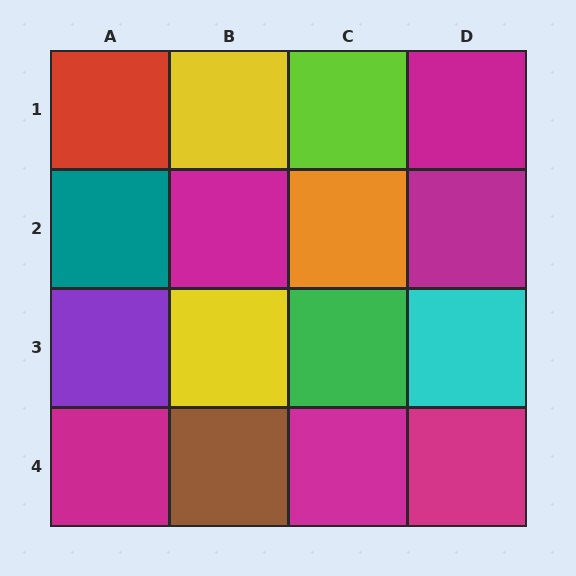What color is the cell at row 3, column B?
Yellow.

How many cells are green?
1 cell is green.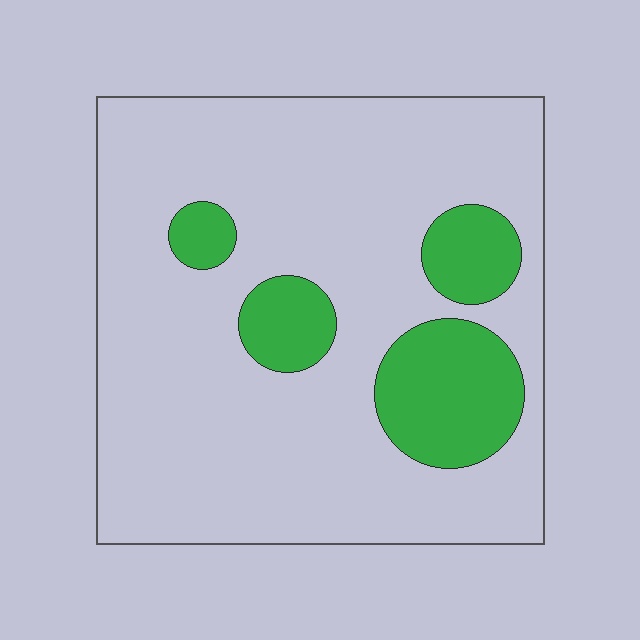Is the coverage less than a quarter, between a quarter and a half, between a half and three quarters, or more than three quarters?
Less than a quarter.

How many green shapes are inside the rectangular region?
4.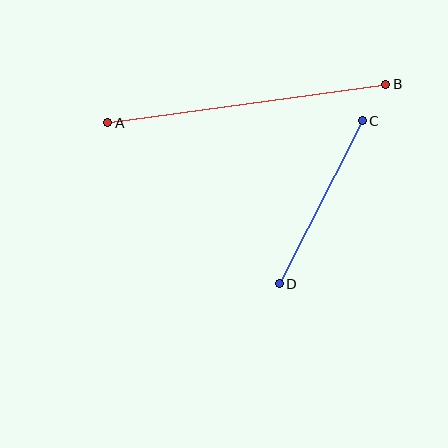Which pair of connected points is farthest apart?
Points A and B are farthest apart.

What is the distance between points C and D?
The distance is approximately 183 pixels.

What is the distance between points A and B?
The distance is approximately 281 pixels.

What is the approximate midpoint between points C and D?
The midpoint is at approximately (321, 202) pixels.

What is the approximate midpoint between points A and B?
The midpoint is at approximately (247, 104) pixels.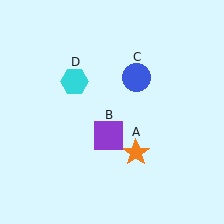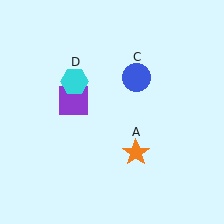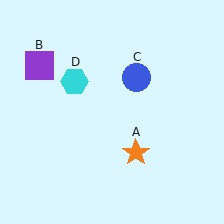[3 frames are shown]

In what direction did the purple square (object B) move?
The purple square (object B) moved up and to the left.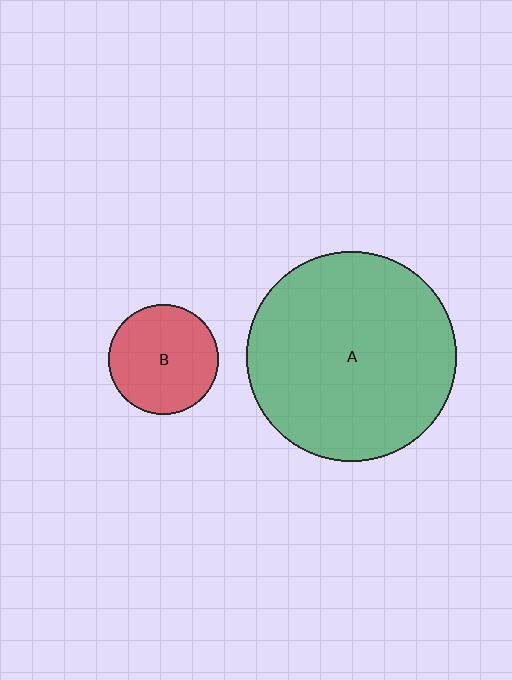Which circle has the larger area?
Circle A (green).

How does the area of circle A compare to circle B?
Approximately 3.7 times.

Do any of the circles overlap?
No, none of the circles overlap.